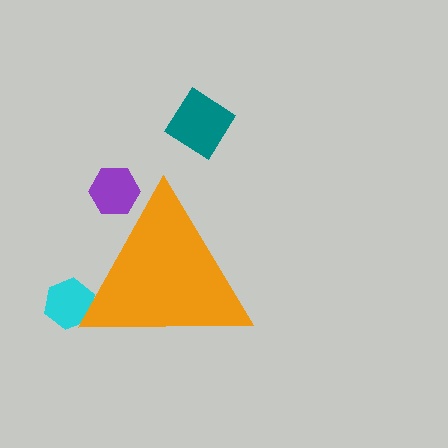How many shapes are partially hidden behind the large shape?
2 shapes are partially hidden.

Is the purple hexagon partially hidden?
Yes, the purple hexagon is partially hidden behind the orange triangle.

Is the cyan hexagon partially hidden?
Yes, the cyan hexagon is partially hidden behind the orange triangle.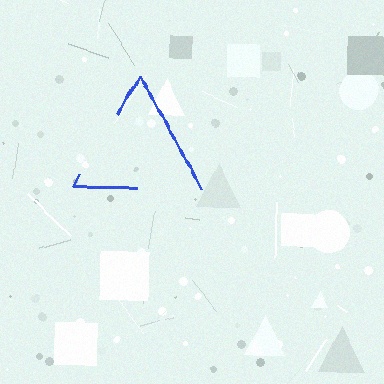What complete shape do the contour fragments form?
The contour fragments form a triangle.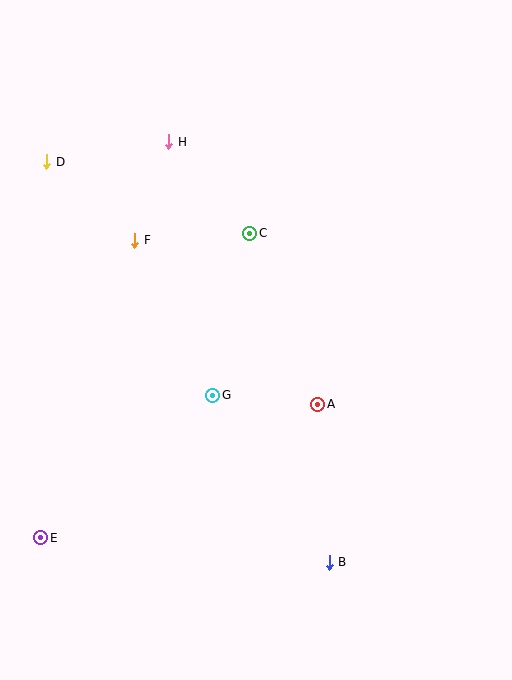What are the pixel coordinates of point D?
Point D is at (47, 162).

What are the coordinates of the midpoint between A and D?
The midpoint between A and D is at (182, 283).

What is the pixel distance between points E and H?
The distance between E and H is 416 pixels.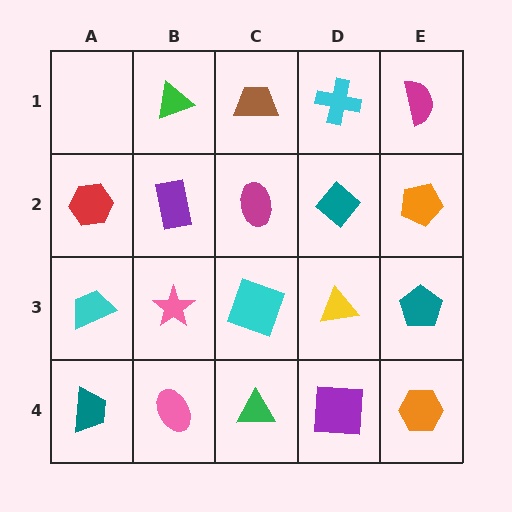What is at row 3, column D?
A yellow triangle.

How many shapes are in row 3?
5 shapes.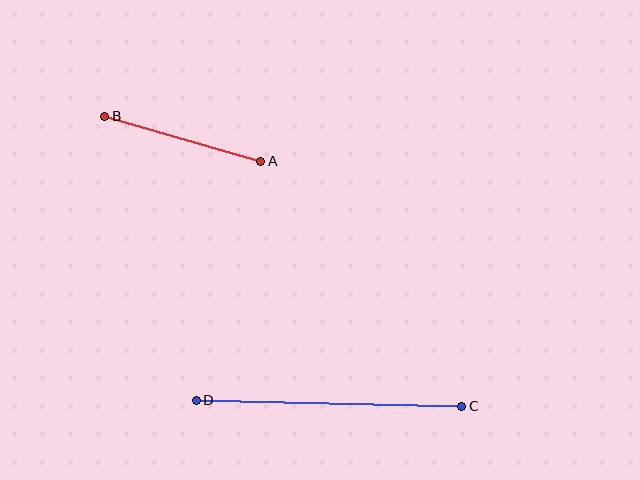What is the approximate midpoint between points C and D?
The midpoint is at approximately (329, 403) pixels.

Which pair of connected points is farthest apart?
Points C and D are farthest apart.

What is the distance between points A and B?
The distance is approximately 163 pixels.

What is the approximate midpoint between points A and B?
The midpoint is at approximately (183, 139) pixels.